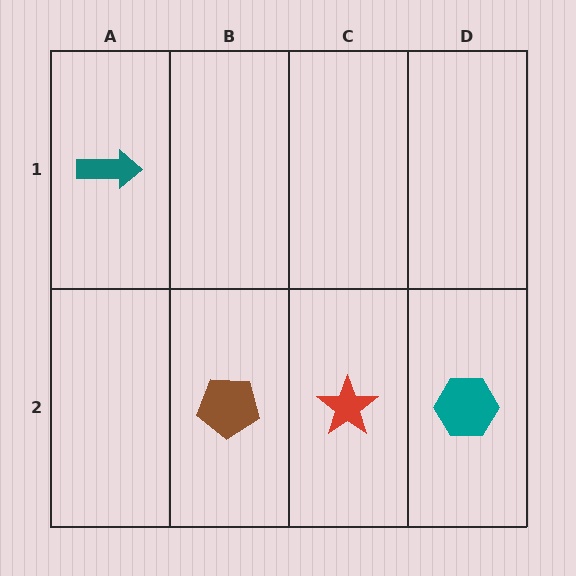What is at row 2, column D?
A teal hexagon.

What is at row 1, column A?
A teal arrow.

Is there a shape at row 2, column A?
No, that cell is empty.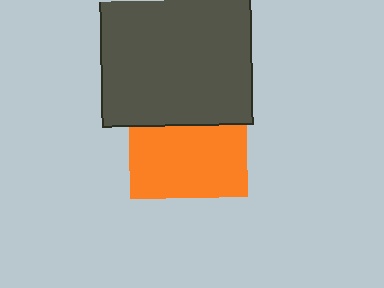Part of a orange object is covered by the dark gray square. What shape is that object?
It is a square.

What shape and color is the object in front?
The object in front is a dark gray square.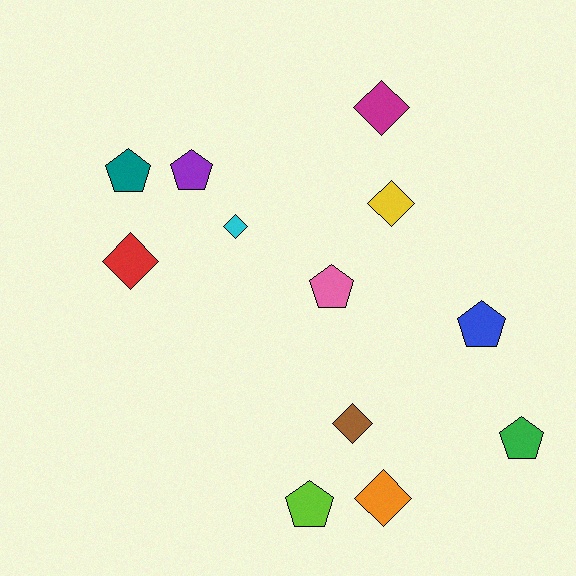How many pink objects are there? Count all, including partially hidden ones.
There is 1 pink object.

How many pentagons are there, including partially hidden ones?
There are 6 pentagons.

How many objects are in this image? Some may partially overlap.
There are 12 objects.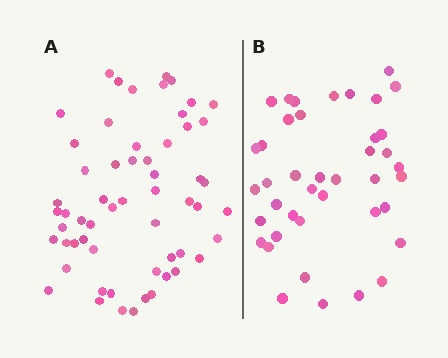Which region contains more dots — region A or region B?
Region A (the left region) has more dots.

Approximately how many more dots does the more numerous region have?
Region A has approximately 15 more dots than region B.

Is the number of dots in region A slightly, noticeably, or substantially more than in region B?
Region A has noticeably more, but not dramatically so. The ratio is roughly 1.4 to 1.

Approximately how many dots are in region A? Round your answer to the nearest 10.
About 60 dots. (The exact count is 58, which rounds to 60.)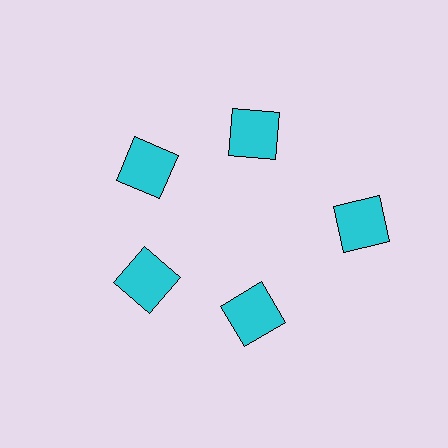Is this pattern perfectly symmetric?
No. The 5 cyan squares are arranged in a ring, but one element near the 3 o'clock position is pushed outward from the center, breaking the 5-fold rotational symmetry.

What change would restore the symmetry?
The symmetry would be restored by moving it inward, back onto the ring so that all 5 squares sit at equal angles and equal distance from the center.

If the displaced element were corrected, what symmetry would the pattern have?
It would have 5-fold rotational symmetry — the pattern would map onto itself every 72 degrees.